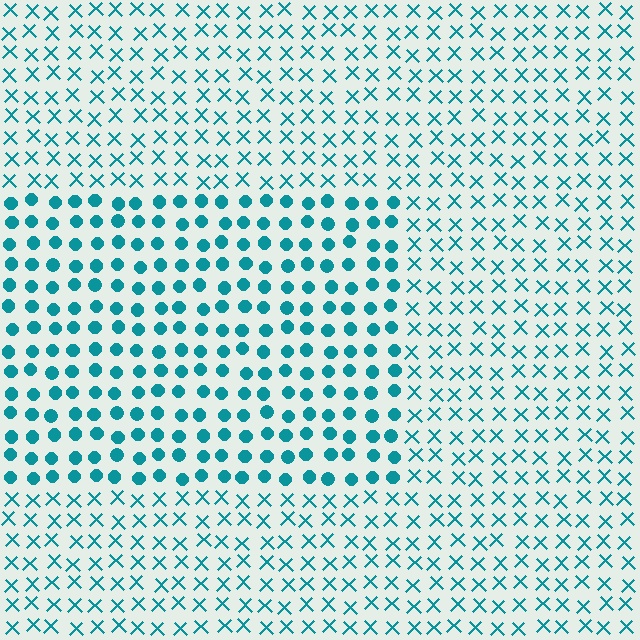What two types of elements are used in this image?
The image uses circles inside the rectangle region and X marks outside it.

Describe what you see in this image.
The image is filled with small teal elements arranged in a uniform grid. A rectangle-shaped region contains circles, while the surrounding area contains X marks. The boundary is defined purely by the change in element shape.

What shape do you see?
I see a rectangle.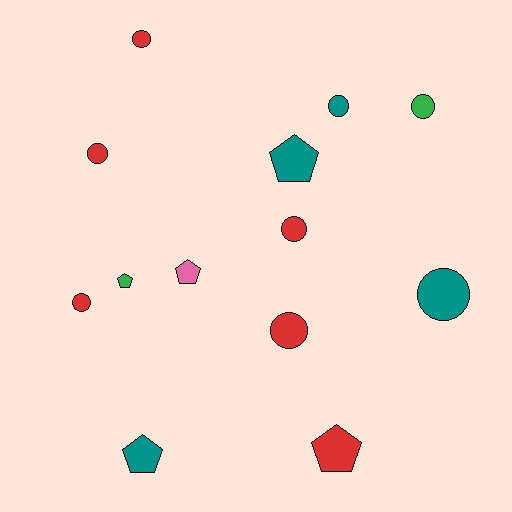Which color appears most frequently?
Red, with 6 objects.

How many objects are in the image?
There are 13 objects.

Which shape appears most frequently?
Circle, with 8 objects.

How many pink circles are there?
There are no pink circles.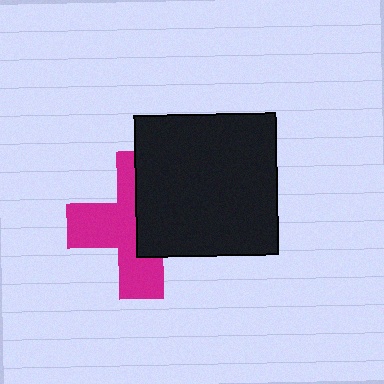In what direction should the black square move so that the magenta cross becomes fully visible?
The black square should move right. That is the shortest direction to clear the overlap and leave the magenta cross fully visible.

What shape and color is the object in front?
The object in front is a black square.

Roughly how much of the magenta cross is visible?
About half of it is visible (roughly 54%).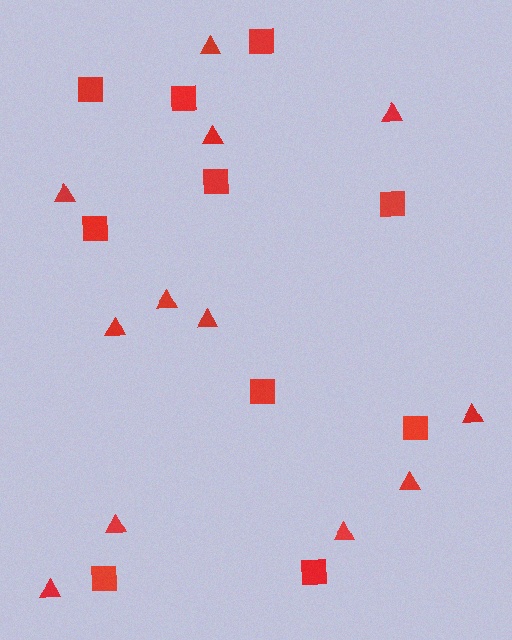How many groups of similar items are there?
There are 2 groups: one group of triangles (12) and one group of squares (10).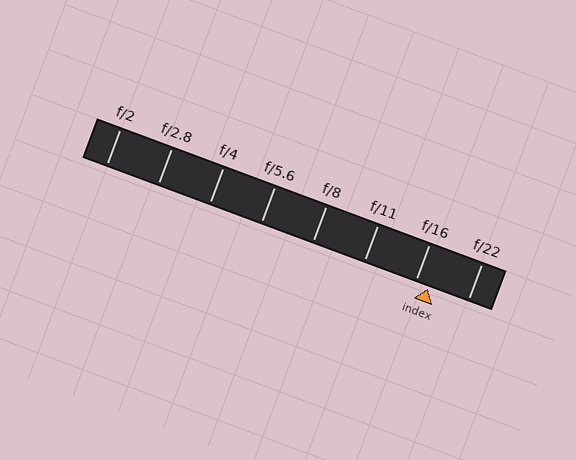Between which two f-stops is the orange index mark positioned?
The index mark is between f/16 and f/22.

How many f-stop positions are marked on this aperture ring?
There are 8 f-stop positions marked.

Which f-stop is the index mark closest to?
The index mark is closest to f/16.